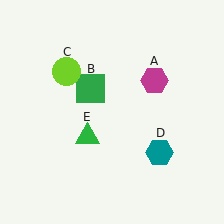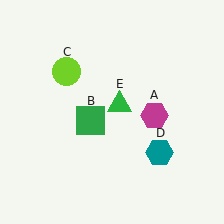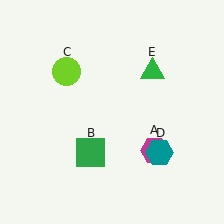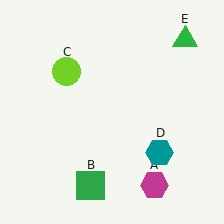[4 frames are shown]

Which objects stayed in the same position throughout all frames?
Lime circle (object C) and teal hexagon (object D) remained stationary.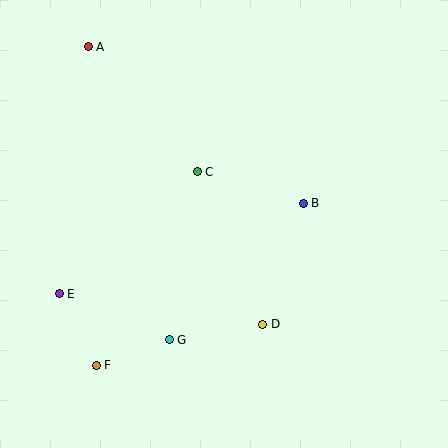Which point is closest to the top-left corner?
Point A is closest to the top-left corner.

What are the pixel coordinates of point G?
Point G is at (169, 340).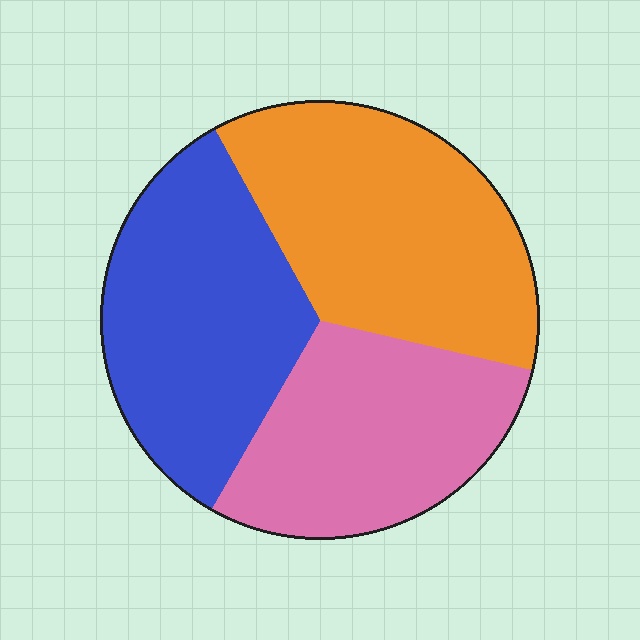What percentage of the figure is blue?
Blue covers 34% of the figure.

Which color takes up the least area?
Pink, at roughly 30%.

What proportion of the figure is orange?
Orange covers around 35% of the figure.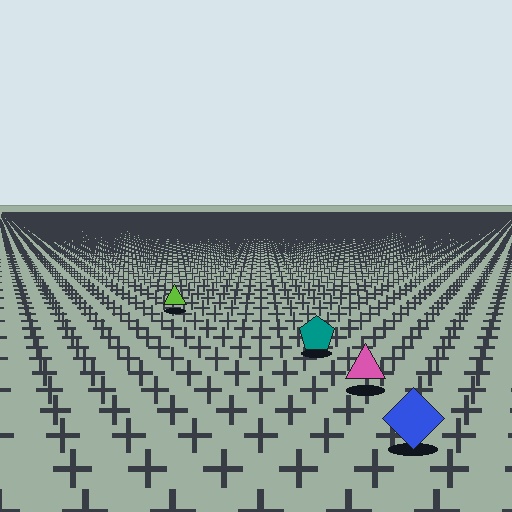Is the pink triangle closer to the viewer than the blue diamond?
No. The blue diamond is closer — you can tell from the texture gradient: the ground texture is coarser near it.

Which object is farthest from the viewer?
The lime triangle is farthest from the viewer. It appears smaller and the ground texture around it is denser.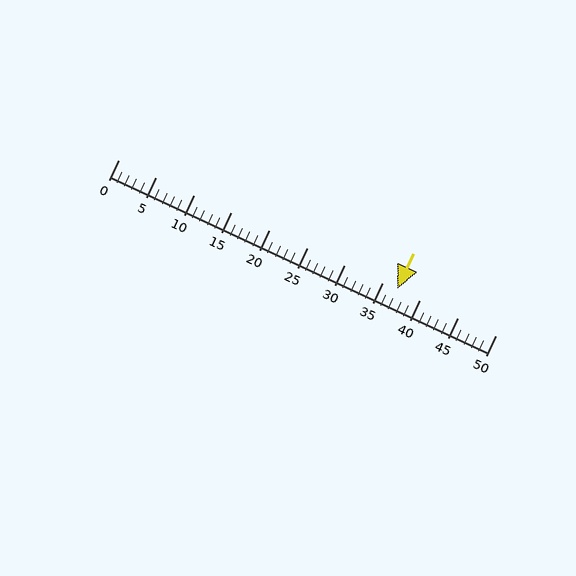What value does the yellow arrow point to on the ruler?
The yellow arrow points to approximately 37.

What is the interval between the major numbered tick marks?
The major tick marks are spaced 5 units apart.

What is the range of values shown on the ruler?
The ruler shows values from 0 to 50.